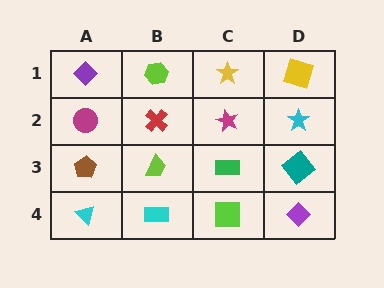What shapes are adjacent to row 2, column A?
A purple diamond (row 1, column A), a brown pentagon (row 3, column A), a red cross (row 2, column B).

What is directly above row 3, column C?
A magenta star.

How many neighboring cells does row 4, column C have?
3.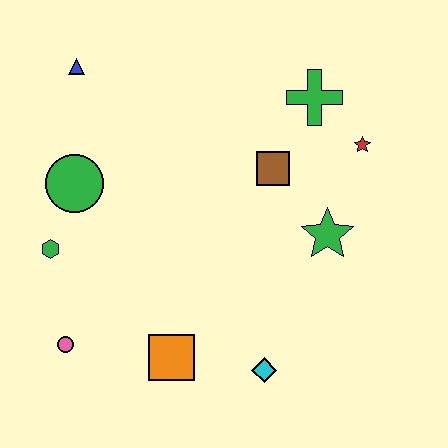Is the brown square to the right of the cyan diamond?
Yes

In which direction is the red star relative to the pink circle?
The red star is to the right of the pink circle.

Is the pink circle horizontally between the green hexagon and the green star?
Yes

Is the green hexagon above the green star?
No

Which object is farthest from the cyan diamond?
The blue triangle is farthest from the cyan diamond.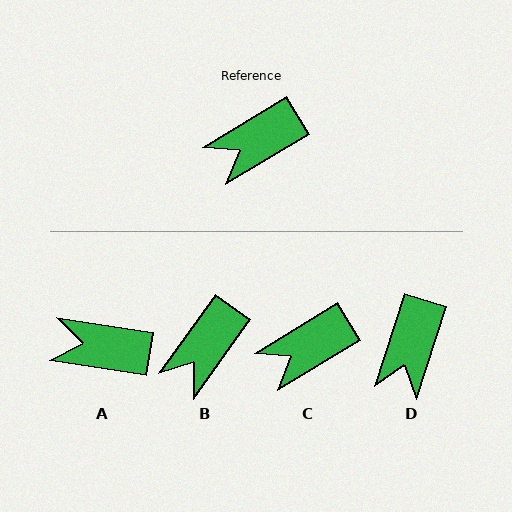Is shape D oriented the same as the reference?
No, it is off by about 41 degrees.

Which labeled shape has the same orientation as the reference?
C.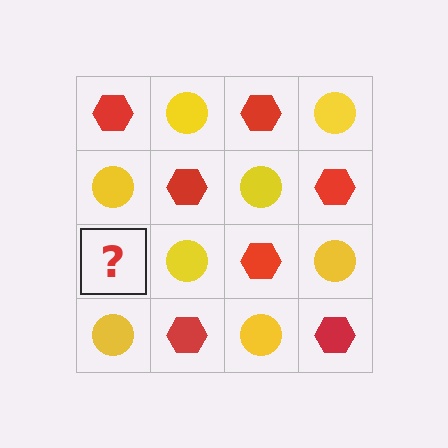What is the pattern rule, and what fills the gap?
The rule is that it alternates red hexagon and yellow circle in a checkerboard pattern. The gap should be filled with a red hexagon.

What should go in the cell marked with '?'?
The missing cell should contain a red hexagon.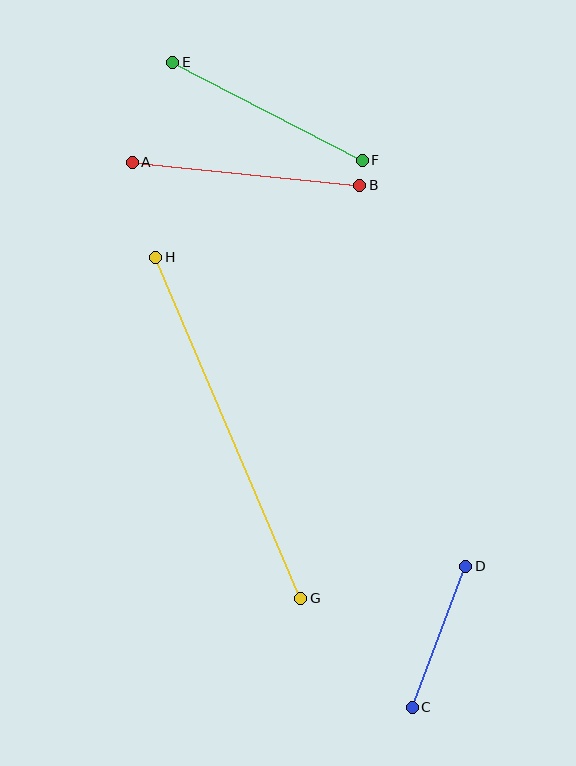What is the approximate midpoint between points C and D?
The midpoint is at approximately (439, 637) pixels.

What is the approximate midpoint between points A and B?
The midpoint is at approximately (246, 174) pixels.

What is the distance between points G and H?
The distance is approximately 371 pixels.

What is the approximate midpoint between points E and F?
The midpoint is at approximately (268, 111) pixels.